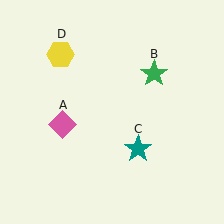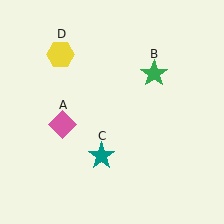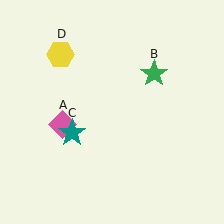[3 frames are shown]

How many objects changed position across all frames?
1 object changed position: teal star (object C).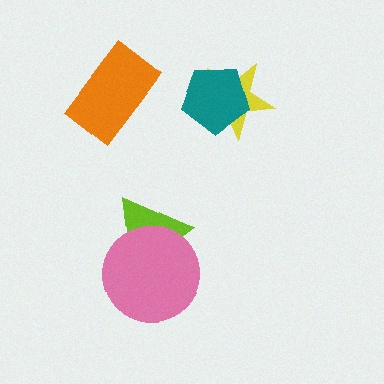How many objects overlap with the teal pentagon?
1 object overlaps with the teal pentagon.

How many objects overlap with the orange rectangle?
0 objects overlap with the orange rectangle.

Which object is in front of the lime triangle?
The pink circle is in front of the lime triangle.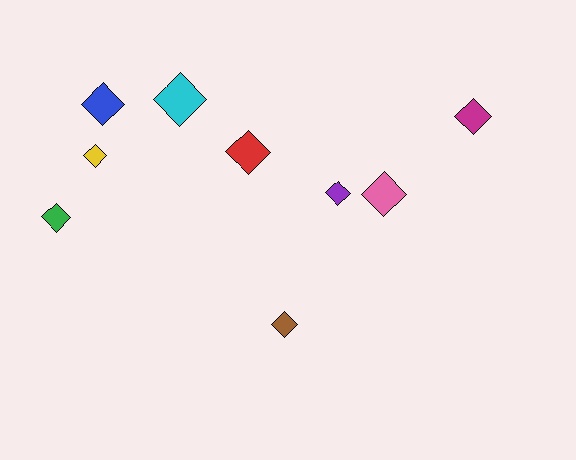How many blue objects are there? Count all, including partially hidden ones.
There is 1 blue object.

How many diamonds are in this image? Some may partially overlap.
There are 9 diamonds.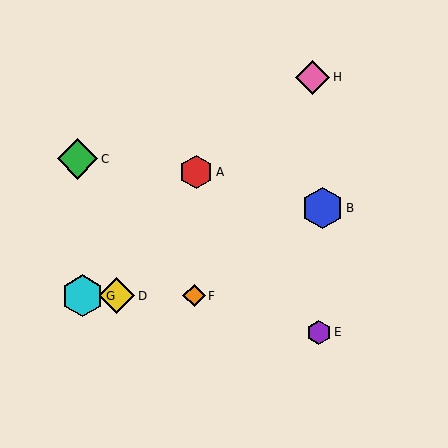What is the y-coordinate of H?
Object H is at y≈77.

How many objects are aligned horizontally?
3 objects (D, F, G) are aligned horizontally.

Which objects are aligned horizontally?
Objects D, F, G are aligned horizontally.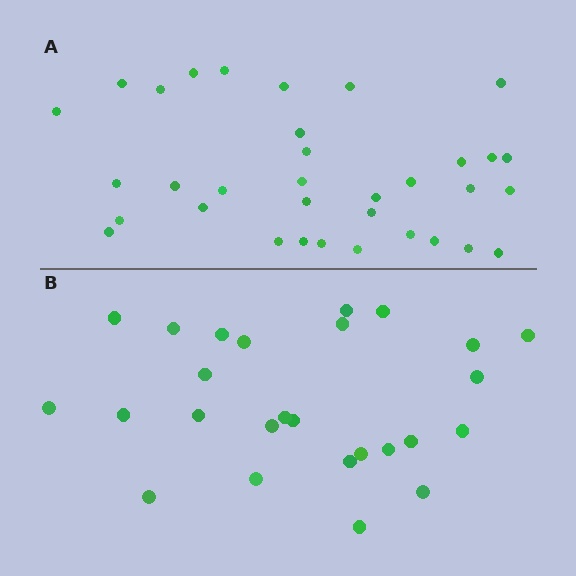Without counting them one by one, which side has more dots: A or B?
Region A (the top region) has more dots.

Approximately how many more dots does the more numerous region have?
Region A has roughly 8 or so more dots than region B.